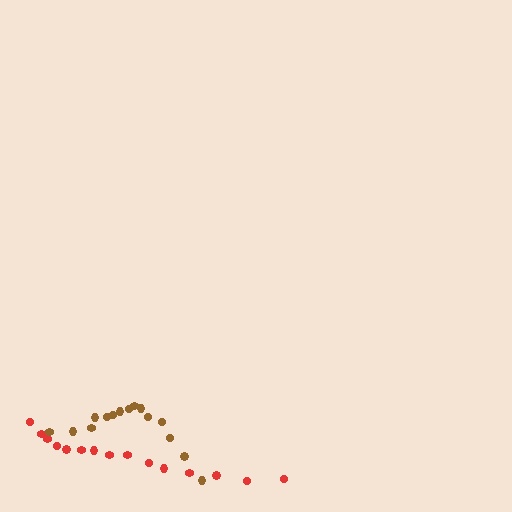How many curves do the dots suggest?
There are 2 distinct paths.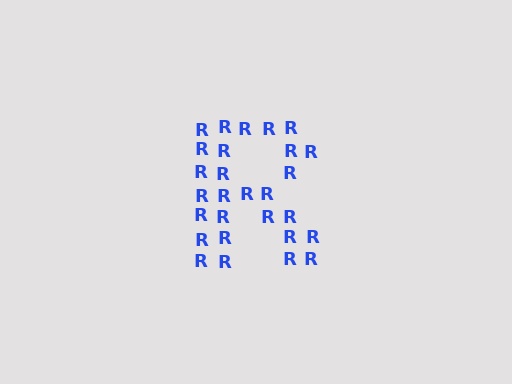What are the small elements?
The small elements are letter R's.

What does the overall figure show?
The overall figure shows the letter R.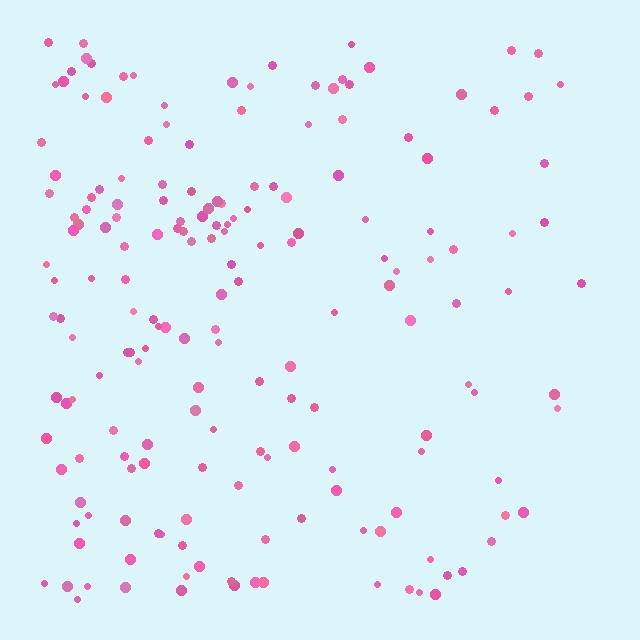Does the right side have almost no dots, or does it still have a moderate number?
Still a moderate number, just noticeably fewer than the left.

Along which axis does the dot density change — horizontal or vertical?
Horizontal.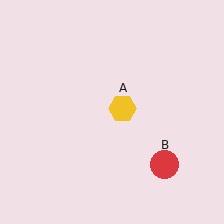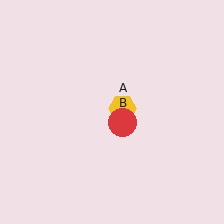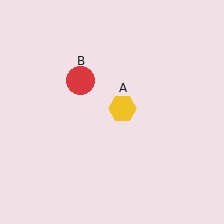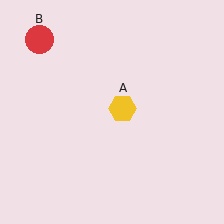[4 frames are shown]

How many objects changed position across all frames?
1 object changed position: red circle (object B).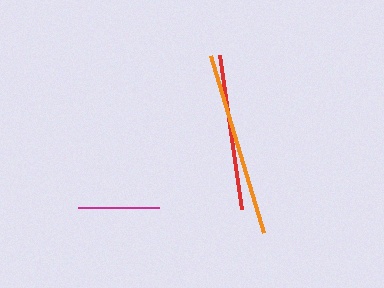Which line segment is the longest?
The orange line is the longest at approximately 185 pixels.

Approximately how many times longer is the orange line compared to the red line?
The orange line is approximately 1.2 times the length of the red line.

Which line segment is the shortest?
The magenta line is the shortest at approximately 82 pixels.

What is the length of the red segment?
The red segment is approximately 156 pixels long.